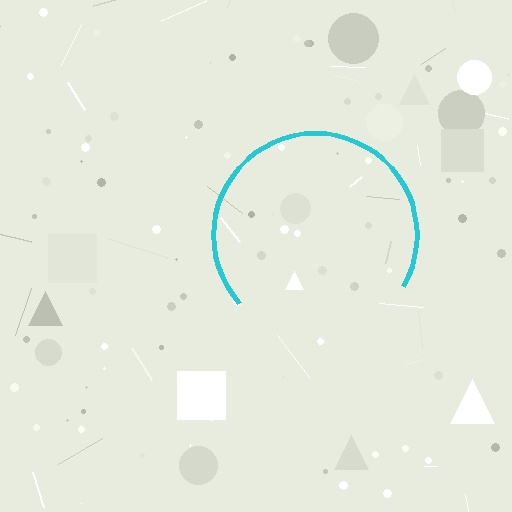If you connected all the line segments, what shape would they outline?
They would outline a circle.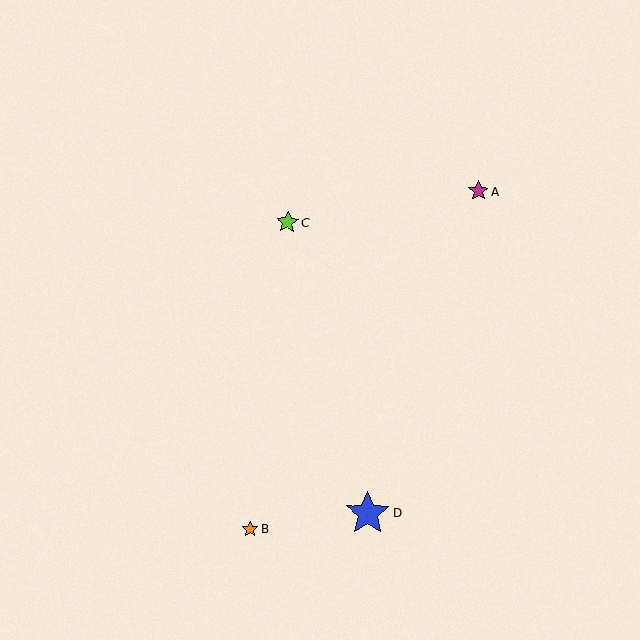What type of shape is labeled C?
Shape C is a lime star.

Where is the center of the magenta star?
The center of the magenta star is at (478, 191).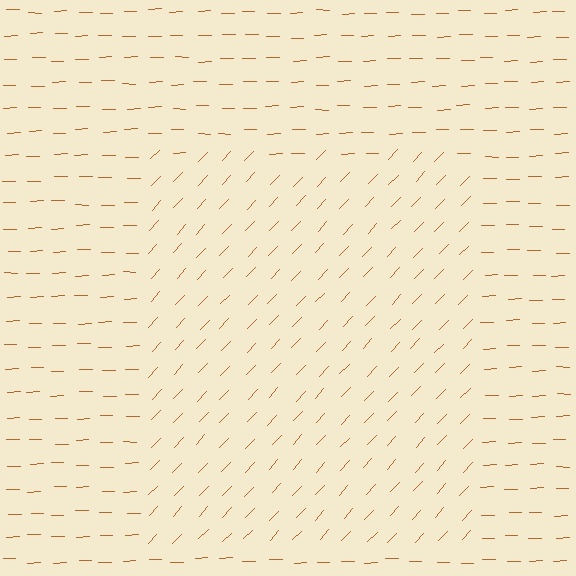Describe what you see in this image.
The image is filled with small brown line segments. A rectangle region in the image has lines oriented differently from the surrounding lines, creating a visible texture boundary.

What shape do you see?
I see a rectangle.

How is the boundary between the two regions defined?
The boundary is defined purely by a change in line orientation (approximately 45 degrees difference). All lines are the same color and thickness.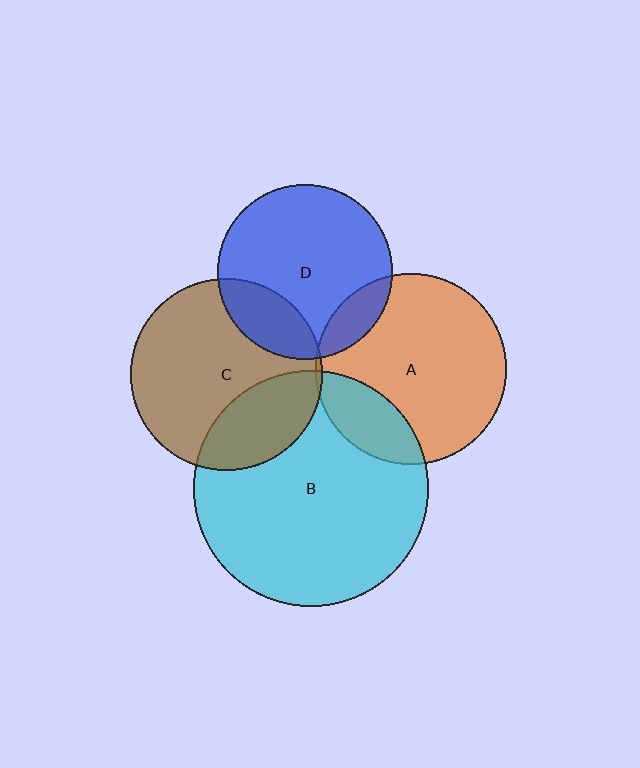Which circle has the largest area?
Circle B (cyan).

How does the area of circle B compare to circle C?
Approximately 1.5 times.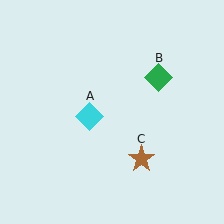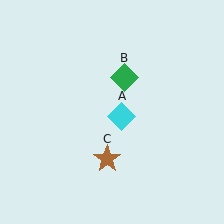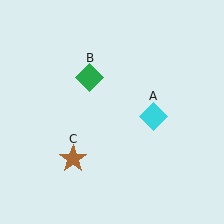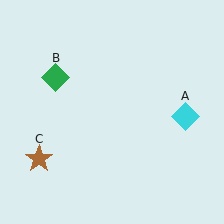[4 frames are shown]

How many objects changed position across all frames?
3 objects changed position: cyan diamond (object A), green diamond (object B), brown star (object C).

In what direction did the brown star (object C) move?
The brown star (object C) moved left.